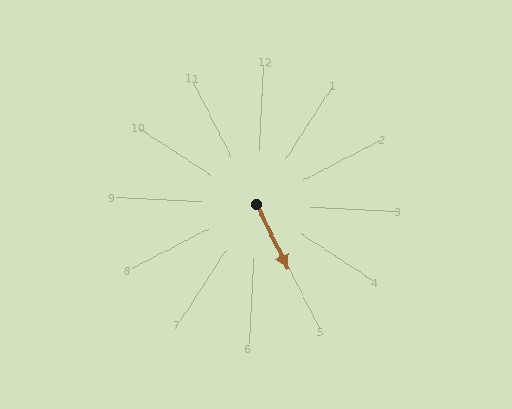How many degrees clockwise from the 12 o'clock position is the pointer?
Approximately 151 degrees.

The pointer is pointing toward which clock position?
Roughly 5 o'clock.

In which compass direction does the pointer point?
Southeast.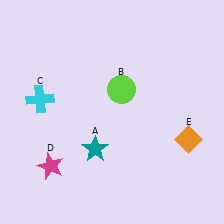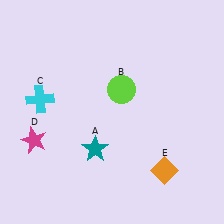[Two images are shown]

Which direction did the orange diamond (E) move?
The orange diamond (E) moved down.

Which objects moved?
The objects that moved are: the magenta star (D), the orange diamond (E).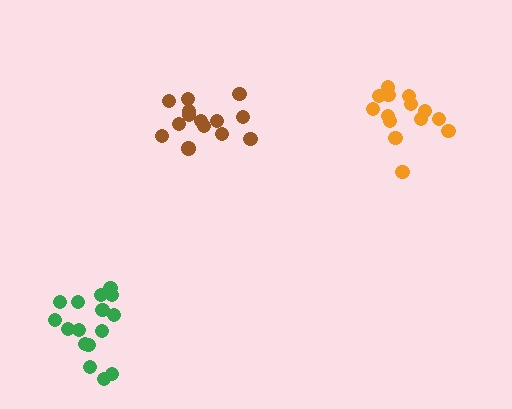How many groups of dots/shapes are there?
There are 3 groups.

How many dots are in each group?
Group 1: 16 dots, Group 2: 14 dots, Group 3: 14 dots (44 total).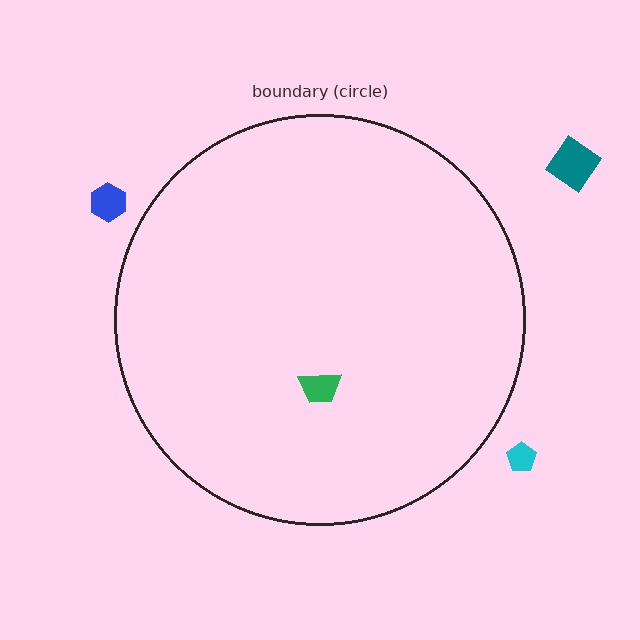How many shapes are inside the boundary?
1 inside, 3 outside.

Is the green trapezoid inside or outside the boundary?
Inside.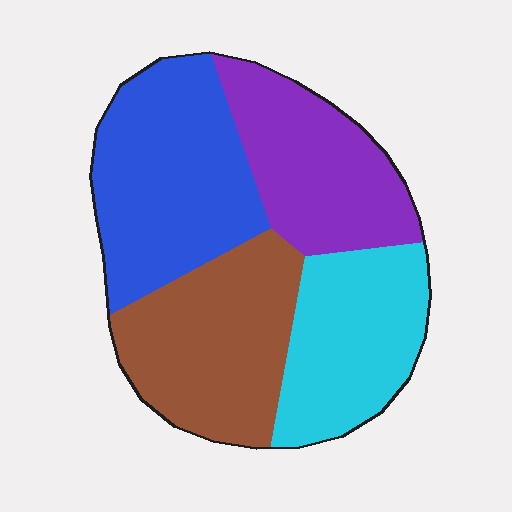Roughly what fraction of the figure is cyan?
Cyan takes up between a sixth and a third of the figure.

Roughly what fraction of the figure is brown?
Brown takes up about one quarter (1/4) of the figure.